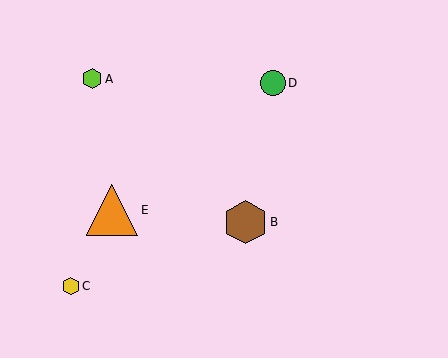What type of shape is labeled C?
Shape C is a yellow hexagon.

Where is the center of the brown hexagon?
The center of the brown hexagon is at (245, 222).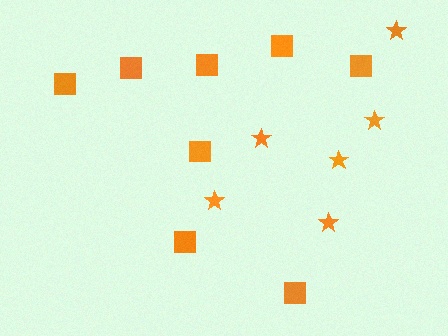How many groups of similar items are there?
There are 2 groups: one group of squares (8) and one group of stars (6).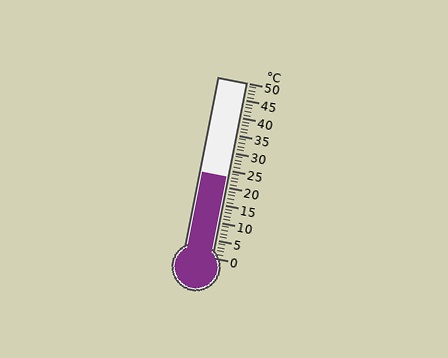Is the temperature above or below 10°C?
The temperature is above 10°C.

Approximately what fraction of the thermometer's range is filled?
The thermometer is filled to approximately 45% of its range.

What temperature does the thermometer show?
The thermometer shows approximately 23°C.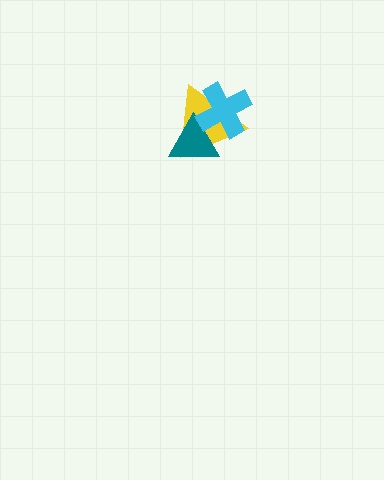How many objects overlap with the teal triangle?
2 objects overlap with the teal triangle.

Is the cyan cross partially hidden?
No, no other shape covers it.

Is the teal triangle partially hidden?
Yes, it is partially covered by another shape.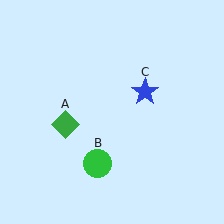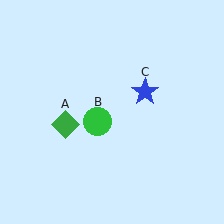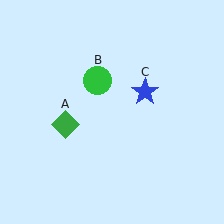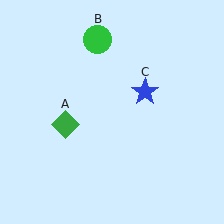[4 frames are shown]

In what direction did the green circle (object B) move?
The green circle (object B) moved up.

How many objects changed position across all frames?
1 object changed position: green circle (object B).